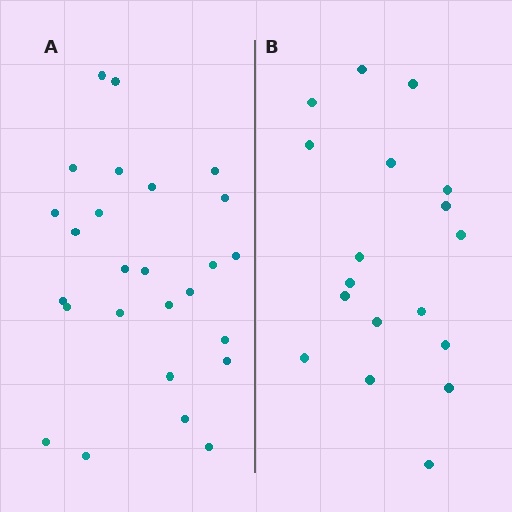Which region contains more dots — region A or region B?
Region A (the left region) has more dots.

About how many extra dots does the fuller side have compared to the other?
Region A has roughly 8 or so more dots than region B.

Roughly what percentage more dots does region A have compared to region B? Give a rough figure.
About 45% more.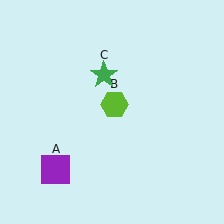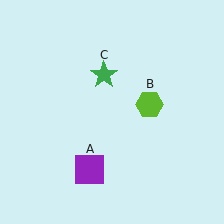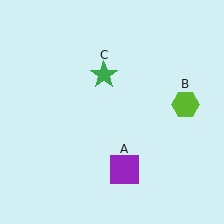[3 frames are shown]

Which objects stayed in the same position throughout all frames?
Green star (object C) remained stationary.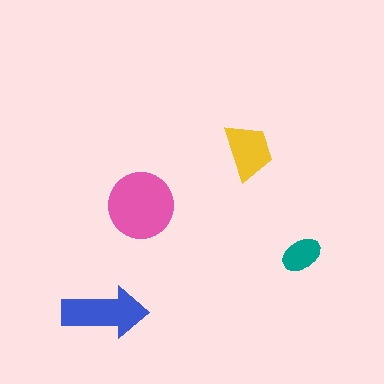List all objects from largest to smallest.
The pink circle, the blue arrow, the yellow trapezoid, the teal ellipse.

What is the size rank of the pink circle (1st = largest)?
1st.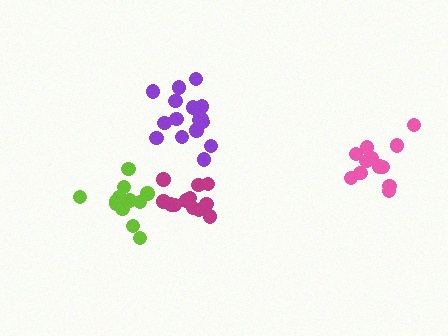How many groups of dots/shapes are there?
There are 4 groups.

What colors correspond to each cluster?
The clusters are colored: purple, lime, pink, magenta.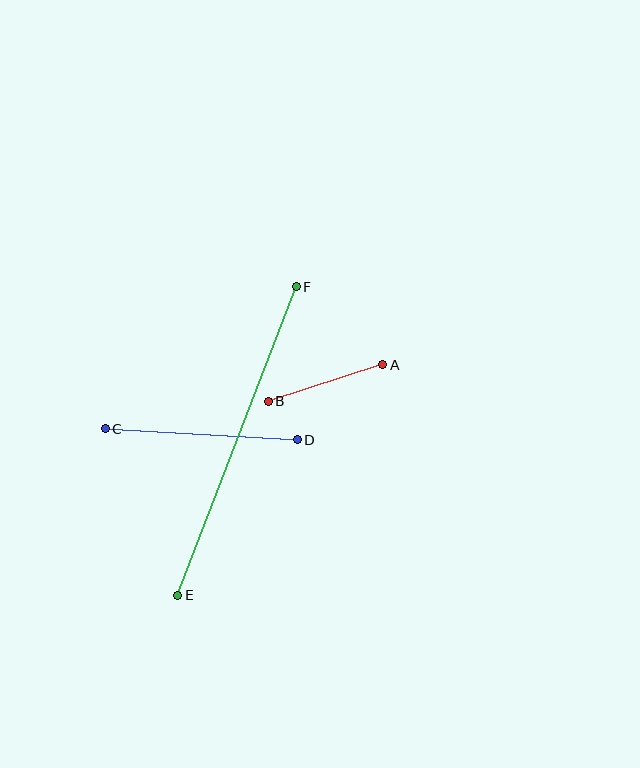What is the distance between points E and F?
The distance is approximately 331 pixels.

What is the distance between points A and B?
The distance is approximately 120 pixels.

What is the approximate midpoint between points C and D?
The midpoint is at approximately (201, 434) pixels.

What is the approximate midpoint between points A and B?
The midpoint is at approximately (325, 383) pixels.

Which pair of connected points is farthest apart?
Points E and F are farthest apart.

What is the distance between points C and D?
The distance is approximately 193 pixels.